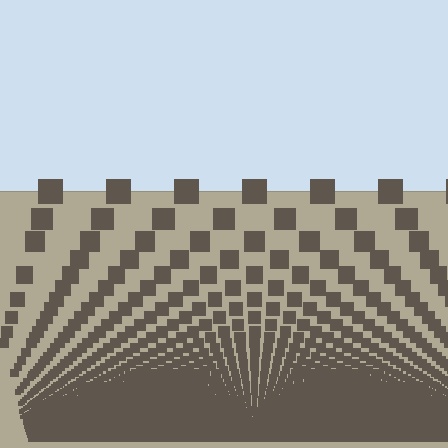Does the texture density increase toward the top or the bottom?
Density increases toward the bottom.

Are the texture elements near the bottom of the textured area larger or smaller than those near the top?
Smaller. The gradient is inverted — elements near the bottom are smaller and denser.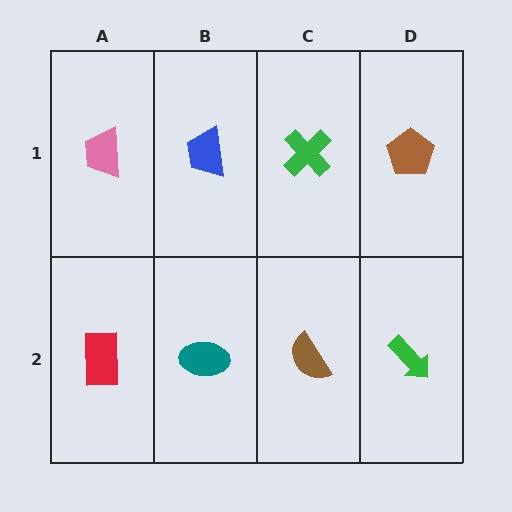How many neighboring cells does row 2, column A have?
2.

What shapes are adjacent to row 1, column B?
A teal ellipse (row 2, column B), a pink trapezoid (row 1, column A), a green cross (row 1, column C).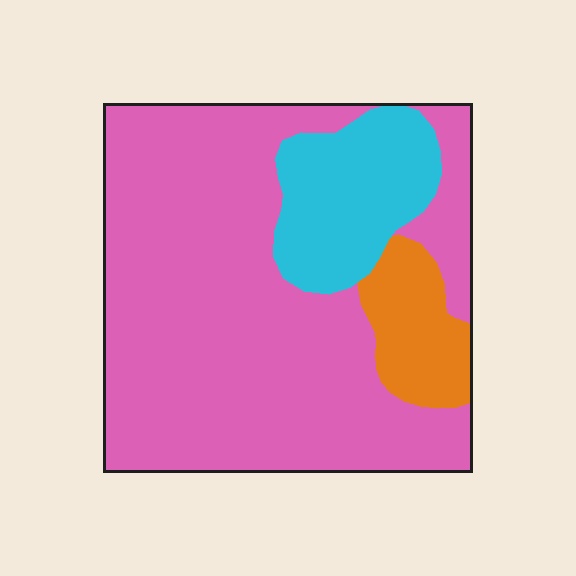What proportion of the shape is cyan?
Cyan covers 17% of the shape.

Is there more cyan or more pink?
Pink.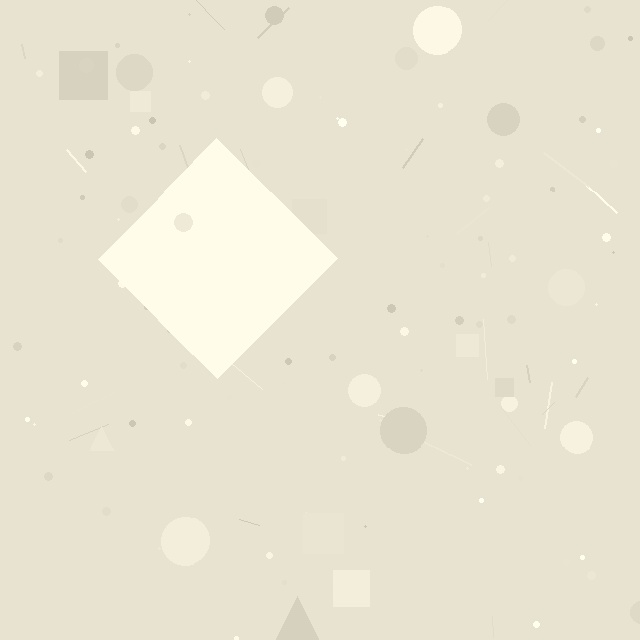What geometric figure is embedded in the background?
A diamond is embedded in the background.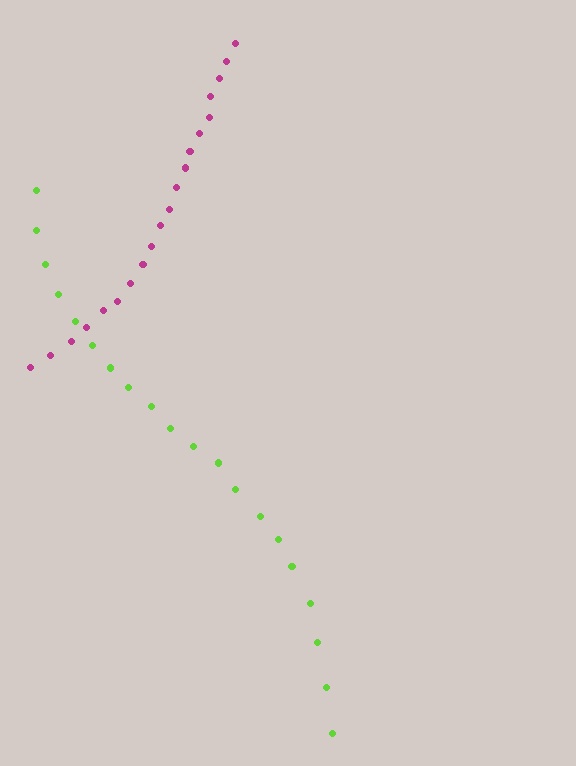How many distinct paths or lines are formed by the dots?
There are 2 distinct paths.